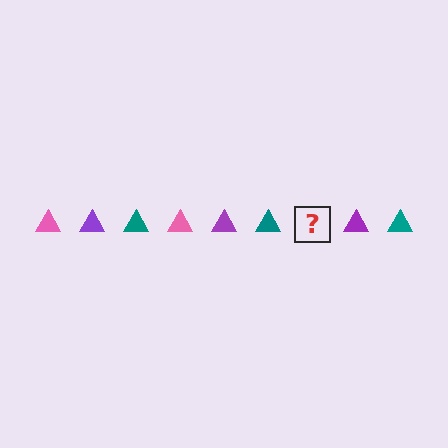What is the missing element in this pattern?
The missing element is a pink triangle.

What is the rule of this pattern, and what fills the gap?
The rule is that the pattern cycles through pink, purple, teal triangles. The gap should be filled with a pink triangle.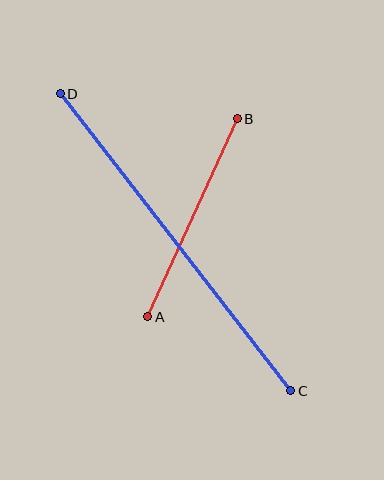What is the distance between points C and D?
The distance is approximately 376 pixels.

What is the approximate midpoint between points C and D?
The midpoint is at approximately (175, 242) pixels.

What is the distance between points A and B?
The distance is approximately 217 pixels.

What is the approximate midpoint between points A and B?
The midpoint is at approximately (192, 218) pixels.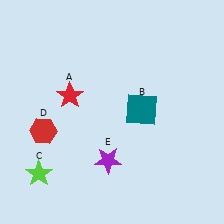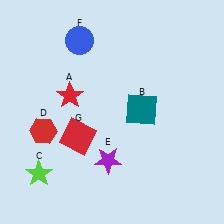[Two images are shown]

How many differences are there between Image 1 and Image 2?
There are 2 differences between the two images.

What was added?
A blue circle (F), a red square (G) were added in Image 2.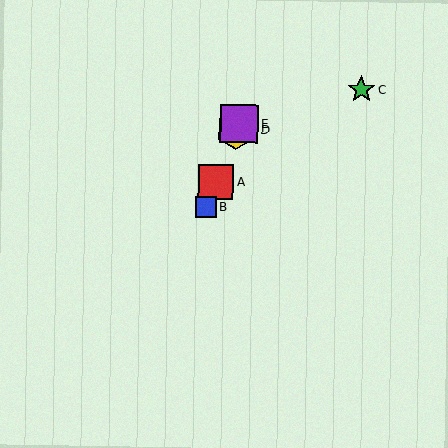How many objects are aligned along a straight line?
4 objects (A, B, D, E) are aligned along a straight line.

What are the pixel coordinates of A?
Object A is at (216, 182).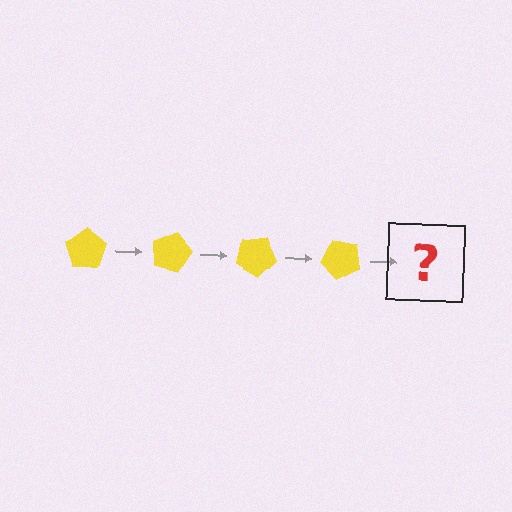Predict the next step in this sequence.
The next step is a yellow pentagon rotated 60 degrees.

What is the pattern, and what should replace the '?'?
The pattern is that the pentagon rotates 15 degrees each step. The '?' should be a yellow pentagon rotated 60 degrees.